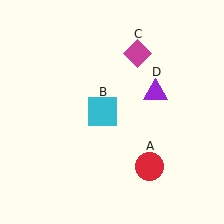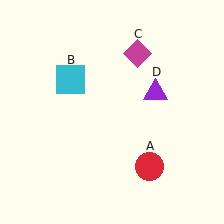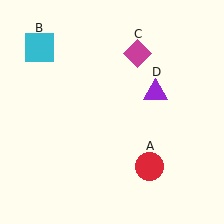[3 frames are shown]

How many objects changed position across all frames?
1 object changed position: cyan square (object B).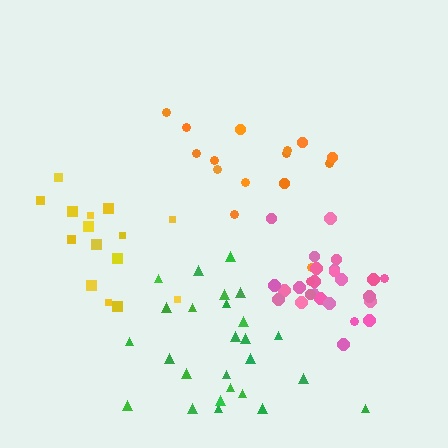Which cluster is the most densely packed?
Pink.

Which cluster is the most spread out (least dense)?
Orange.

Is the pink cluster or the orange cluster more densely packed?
Pink.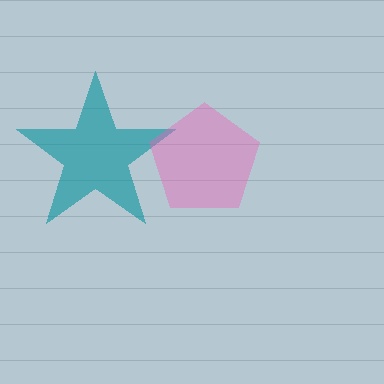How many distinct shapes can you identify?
There are 2 distinct shapes: a teal star, a pink pentagon.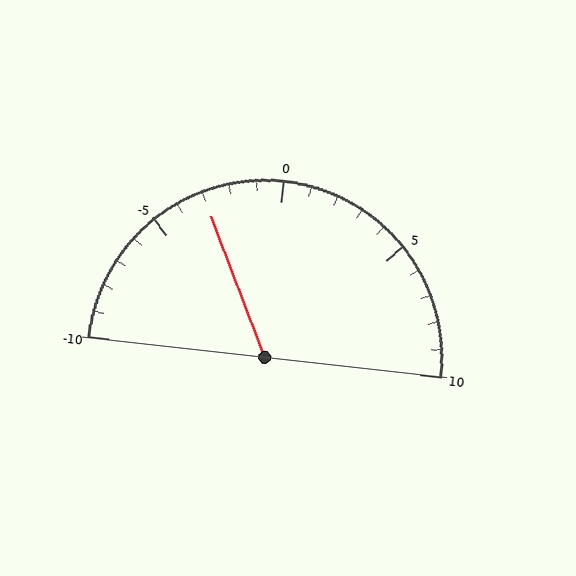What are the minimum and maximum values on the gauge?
The gauge ranges from -10 to 10.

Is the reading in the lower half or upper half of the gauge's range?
The reading is in the lower half of the range (-10 to 10).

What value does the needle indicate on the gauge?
The needle indicates approximately -3.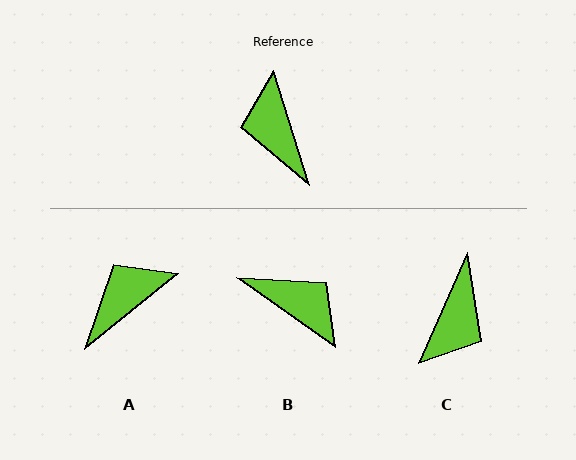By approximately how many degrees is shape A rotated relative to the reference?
Approximately 68 degrees clockwise.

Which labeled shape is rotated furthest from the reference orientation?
B, about 143 degrees away.